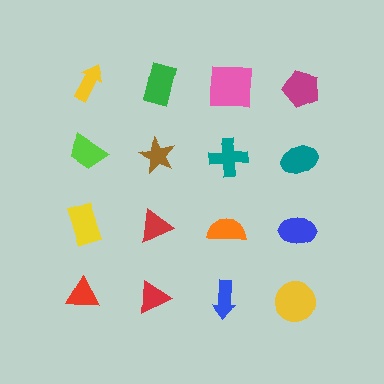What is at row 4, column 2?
A red triangle.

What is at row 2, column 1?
A lime trapezoid.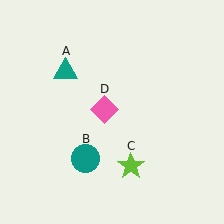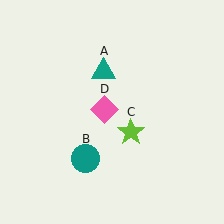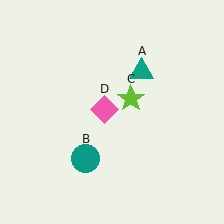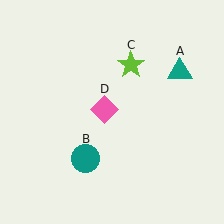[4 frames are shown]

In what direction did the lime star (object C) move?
The lime star (object C) moved up.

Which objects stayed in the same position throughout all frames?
Teal circle (object B) and pink diamond (object D) remained stationary.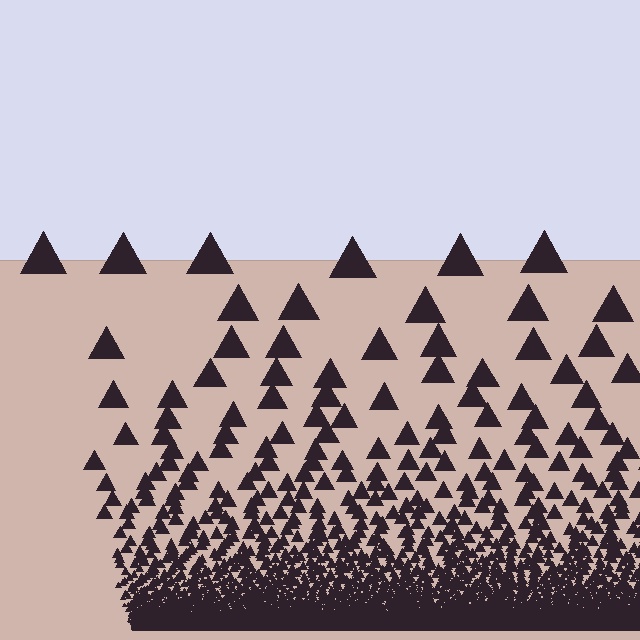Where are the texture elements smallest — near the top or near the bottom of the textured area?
Near the bottom.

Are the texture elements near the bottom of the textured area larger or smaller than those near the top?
Smaller. The gradient is inverted — elements near the bottom are smaller and denser.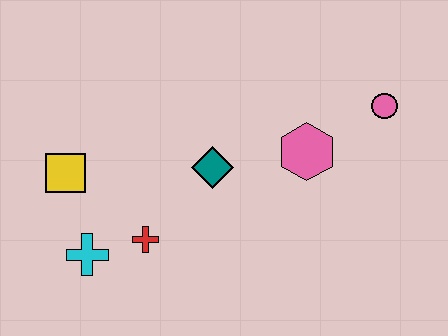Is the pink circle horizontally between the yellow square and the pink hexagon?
No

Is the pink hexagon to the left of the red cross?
No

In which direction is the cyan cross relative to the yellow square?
The cyan cross is below the yellow square.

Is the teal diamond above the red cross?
Yes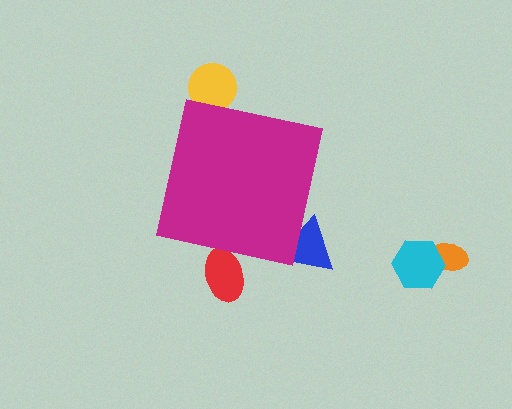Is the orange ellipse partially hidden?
No, the orange ellipse is fully visible.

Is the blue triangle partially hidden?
Yes, the blue triangle is partially hidden behind the magenta square.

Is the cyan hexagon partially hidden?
No, the cyan hexagon is fully visible.